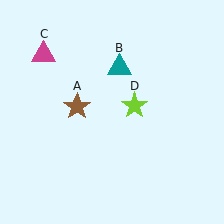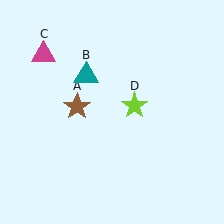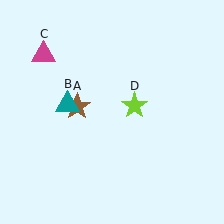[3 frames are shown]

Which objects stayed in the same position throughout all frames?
Brown star (object A) and magenta triangle (object C) and lime star (object D) remained stationary.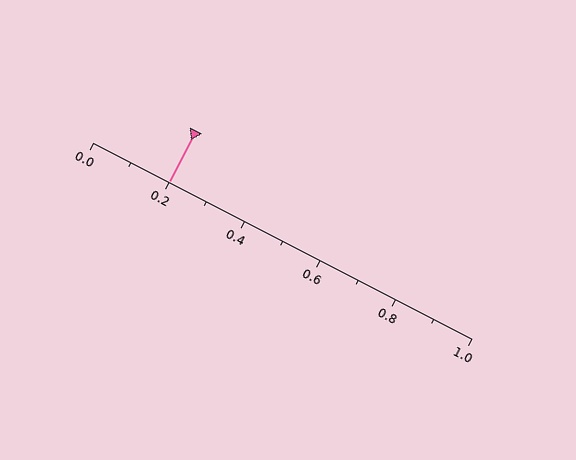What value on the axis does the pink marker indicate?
The marker indicates approximately 0.2.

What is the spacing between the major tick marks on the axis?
The major ticks are spaced 0.2 apart.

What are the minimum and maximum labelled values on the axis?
The axis runs from 0.0 to 1.0.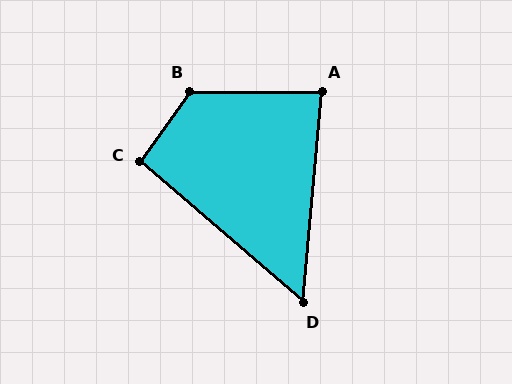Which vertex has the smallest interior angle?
D, at approximately 54 degrees.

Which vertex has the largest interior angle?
B, at approximately 126 degrees.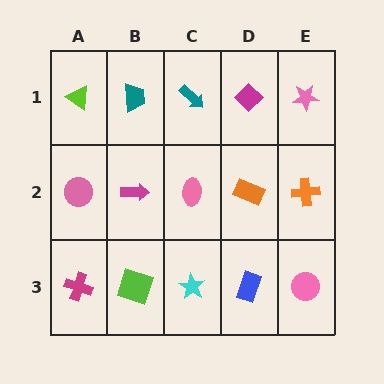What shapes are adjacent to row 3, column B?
A magenta arrow (row 2, column B), a magenta cross (row 3, column A), a cyan star (row 3, column C).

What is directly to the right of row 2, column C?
An orange rectangle.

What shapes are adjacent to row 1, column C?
A pink ellipse (row 2, column C), a teal trapezoid (row 1, column B), a magenta diamond (row 1, column D).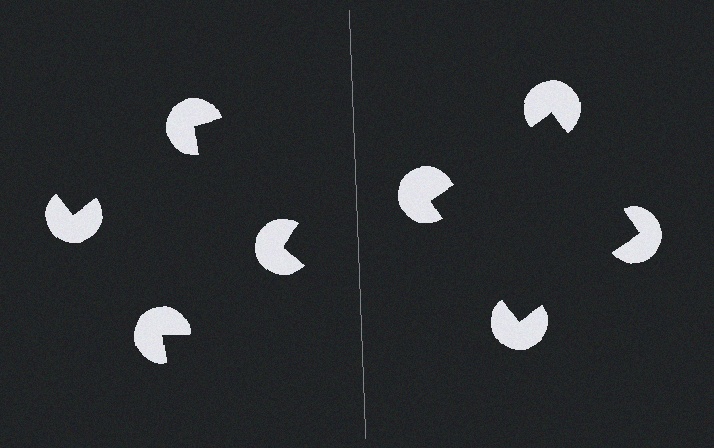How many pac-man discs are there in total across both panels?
8 — 4 on each side.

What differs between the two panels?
The pac-man discs are positioned identically on both sides; only the wedge orientations differ. On the right they align to a square; on the left they are misaligned.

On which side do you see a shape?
An illusory square appears on the right side. On the left side the wedge cuts are rotated, so no coherent shape forms.